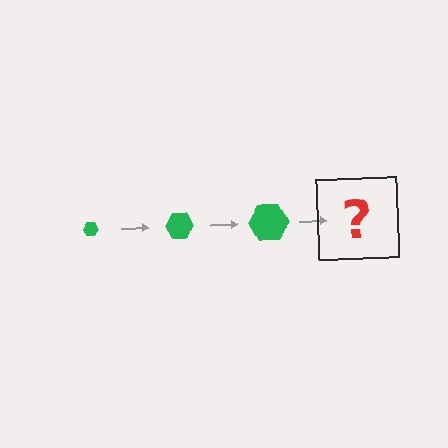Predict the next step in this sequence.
The next step is a green hexagon, larger than the previous one.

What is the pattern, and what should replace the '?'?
The pattern is that the hexagon gets progressively larger each step. The '?' should be a green hexagon, larger than the previous one.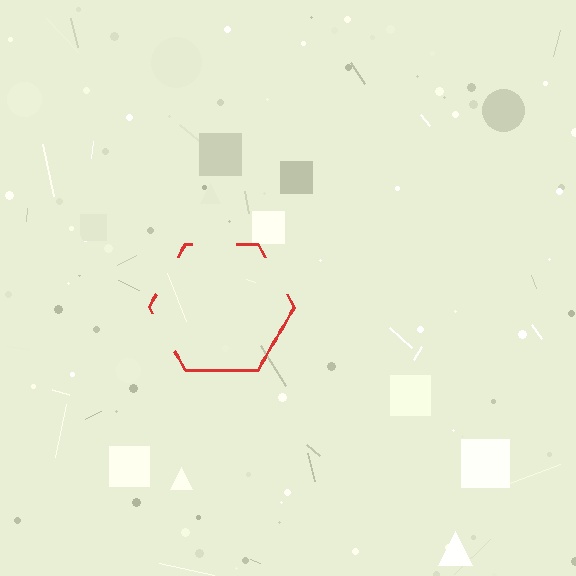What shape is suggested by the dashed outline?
The dashed outline suggests a hexagon.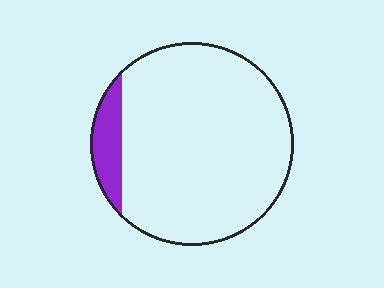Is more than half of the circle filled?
No.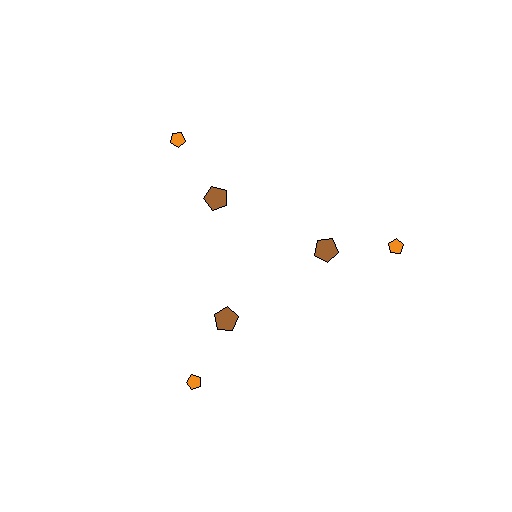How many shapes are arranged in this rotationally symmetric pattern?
There are 6 shapes, arranged in 3 groups of 2.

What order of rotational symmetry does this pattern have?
This pattern has 3-fold rotational symmetry.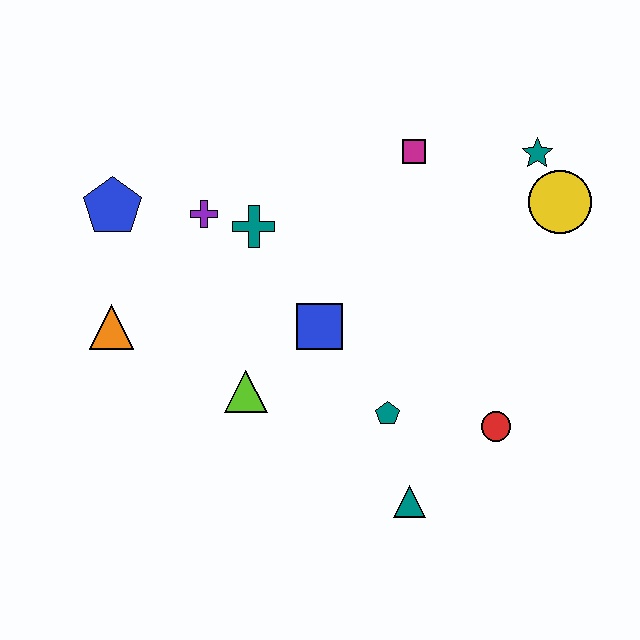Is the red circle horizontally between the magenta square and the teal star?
Yes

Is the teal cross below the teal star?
Yes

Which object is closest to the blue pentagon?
The purple cross is closest to the blue pentagon.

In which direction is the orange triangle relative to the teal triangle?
The orange triangle is to the left of the teal triangle.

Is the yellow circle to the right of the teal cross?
Yes